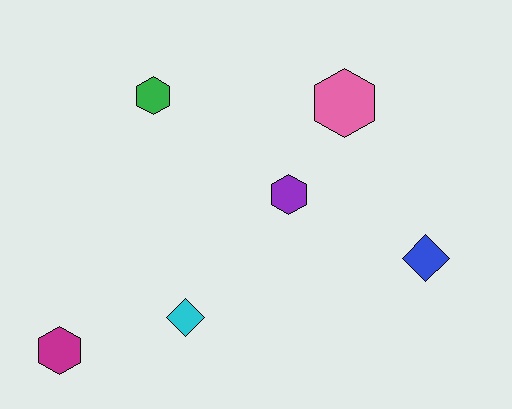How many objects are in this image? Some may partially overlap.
There are 6 objects.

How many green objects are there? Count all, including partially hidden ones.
There is 1 green object.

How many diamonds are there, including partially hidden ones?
There are 2 diamonds.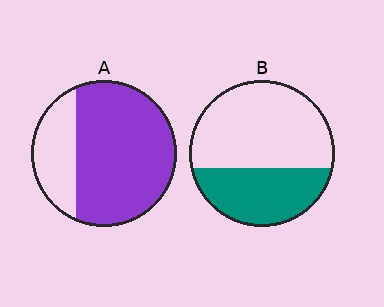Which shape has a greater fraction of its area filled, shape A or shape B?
Shape A.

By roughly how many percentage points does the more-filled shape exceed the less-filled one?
By roughly 35 percentage points (A over B).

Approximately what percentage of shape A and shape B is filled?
A is approximately 75% and B is approximately 35%.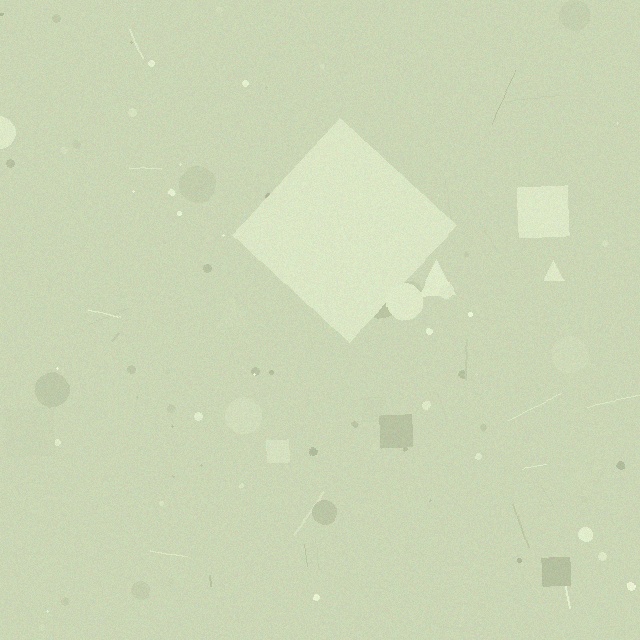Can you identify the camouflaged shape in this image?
The camouflaged shape is a diamond.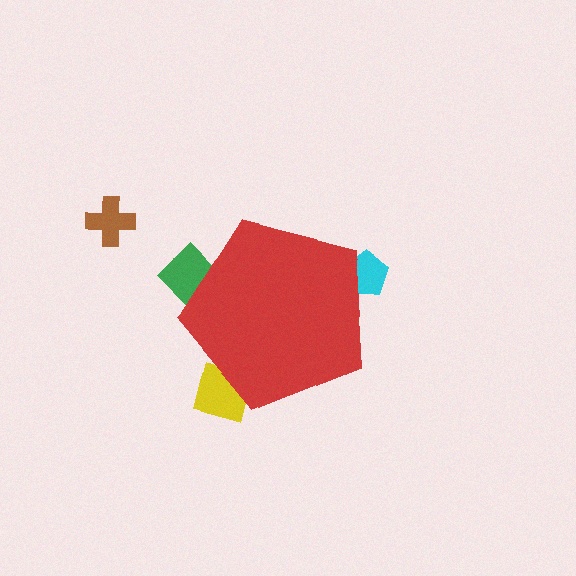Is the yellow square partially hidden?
Yes, the yellow square is partially hidden behind the red pentagon.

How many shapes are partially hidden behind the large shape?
3 shapes are partially hidden.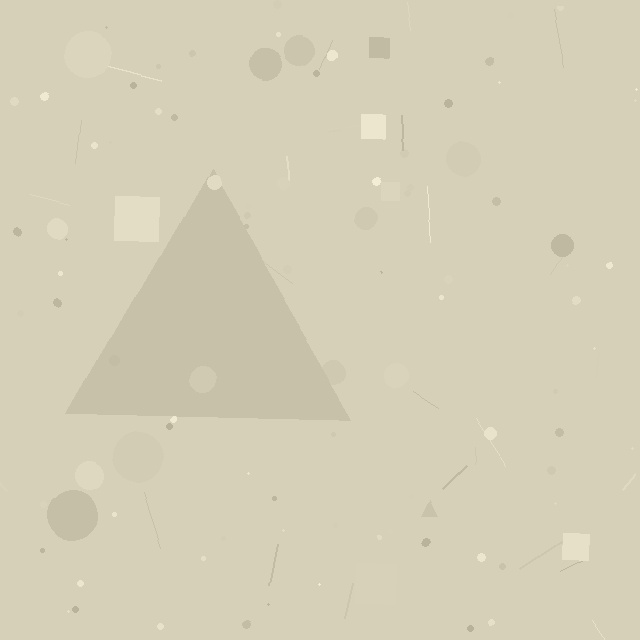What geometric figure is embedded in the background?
A triangle is embedded in the background.